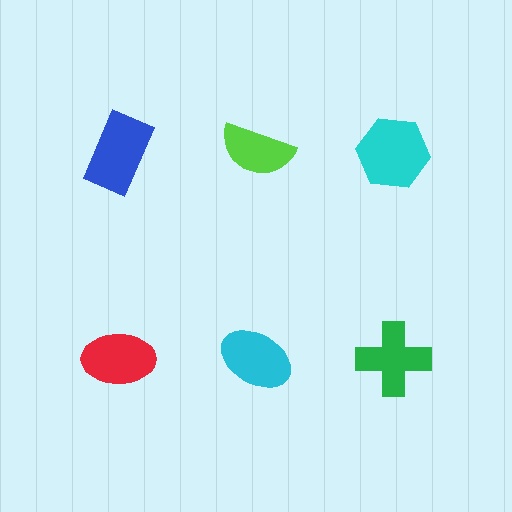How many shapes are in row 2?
3 shapes.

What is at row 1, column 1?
A blue rectangle.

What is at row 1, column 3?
A cyan hexagon.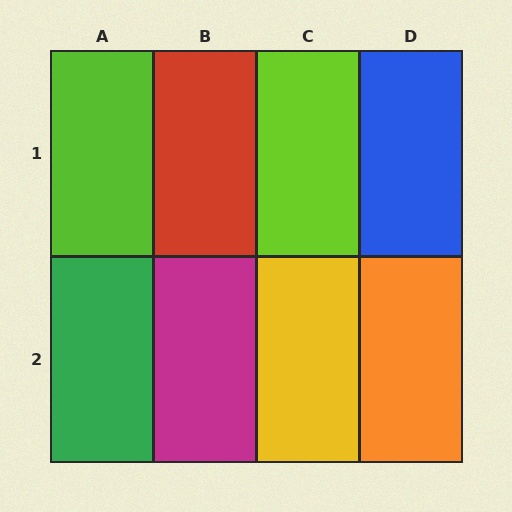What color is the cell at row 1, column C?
Lime.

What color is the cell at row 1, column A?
Lime.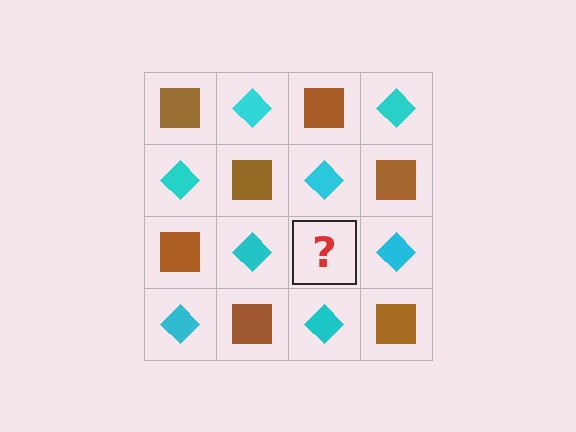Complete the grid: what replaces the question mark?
The question mark should be replaced with a brown square.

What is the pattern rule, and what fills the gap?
The rule is that it alternates brown square and cyan diamond in a checkerboard pattern. The gap should be filled with a brown square.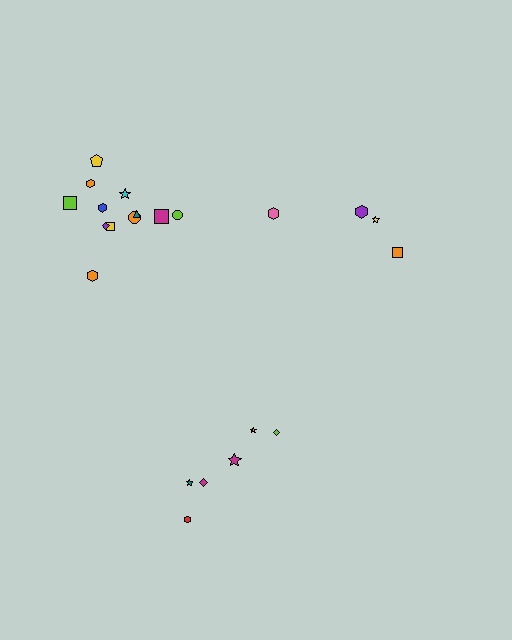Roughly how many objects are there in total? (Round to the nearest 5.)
Roughly 20 objects in total.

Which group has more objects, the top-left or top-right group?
The top-left group.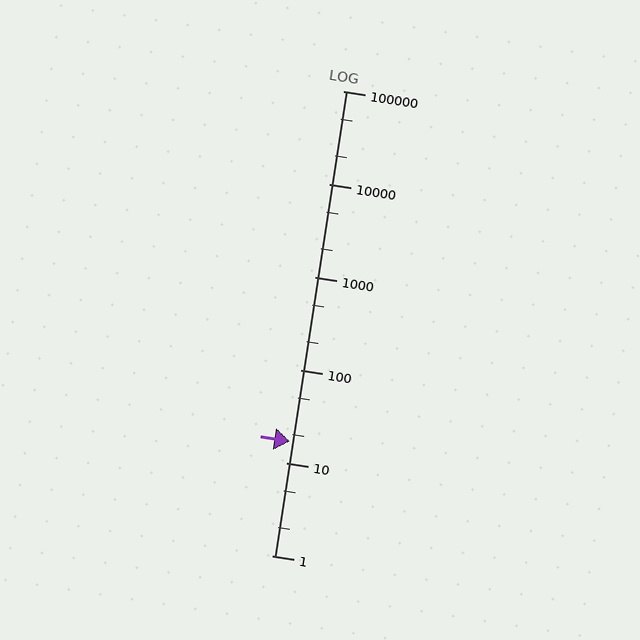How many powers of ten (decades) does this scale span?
The scale spans 5 decades, from 1 to 100000.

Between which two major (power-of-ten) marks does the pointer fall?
The pointer is between 10 and 100.